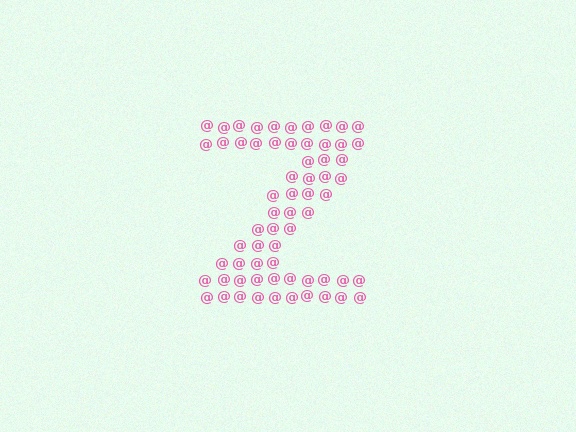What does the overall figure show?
The overall figure shows the letter Z.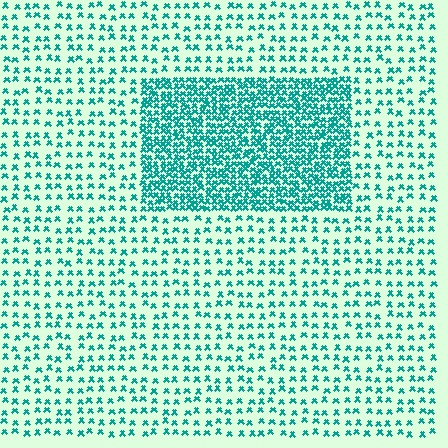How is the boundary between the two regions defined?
The boundary is defined by a change in element density (approximately 2.8x ratio). All elements are the same color, size, and shape.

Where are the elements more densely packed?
The elements are more densely packed inside the rectangle boundary.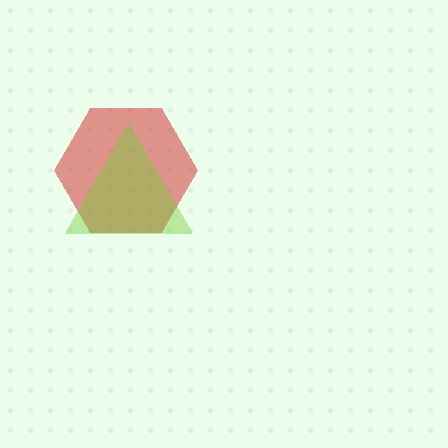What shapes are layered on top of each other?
The layered shapes are: a red hexagon, a lime triangle.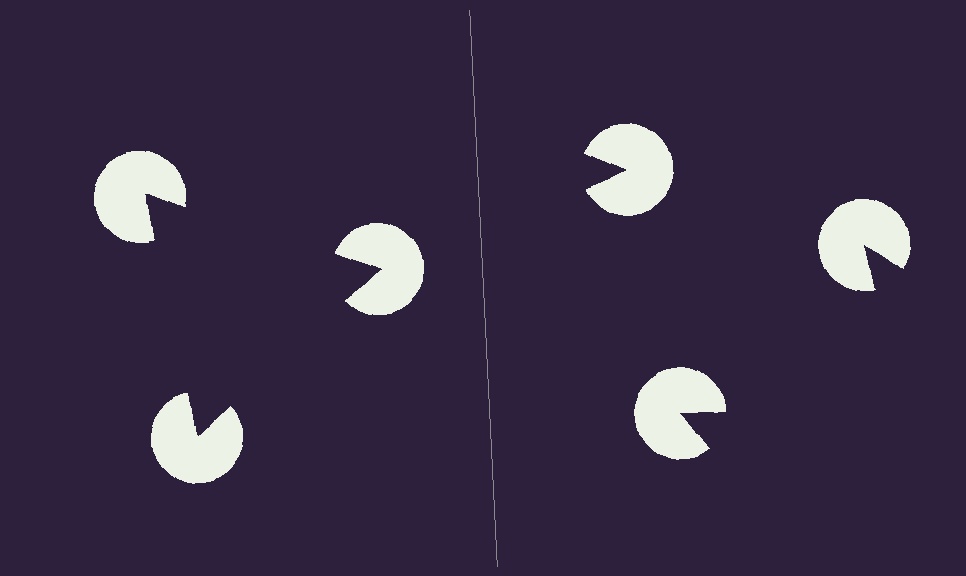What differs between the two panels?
The pac-man discs are positioned identically on both sides; only the wedge orientations differ. On the left they align to a triangle; on the right they are misaligned.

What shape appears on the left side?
An illusory triangle.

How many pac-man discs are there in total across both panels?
6 — 3 on each side.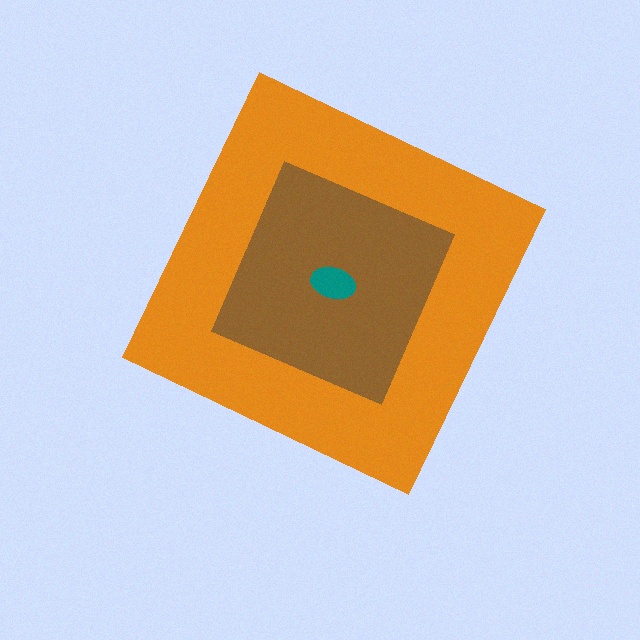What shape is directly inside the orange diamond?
The brown square.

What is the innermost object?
The teal ellipse.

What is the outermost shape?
The orange diamond.